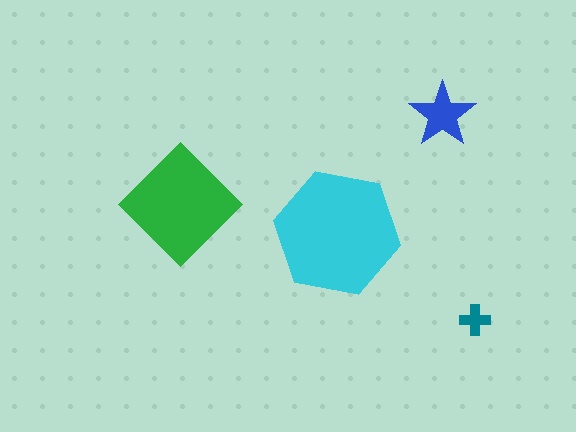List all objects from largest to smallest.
The cyan hexagon, the green diamond, the blue star, the teal cross.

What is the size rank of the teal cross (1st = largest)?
4th.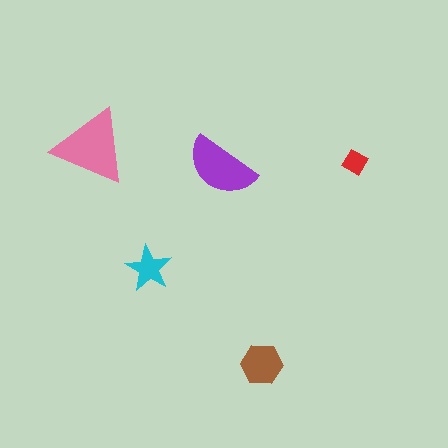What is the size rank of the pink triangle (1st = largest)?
1st.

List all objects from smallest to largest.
The red diamond, the cyan star, the brown hexagon, the purple semicircle, the pink triangle.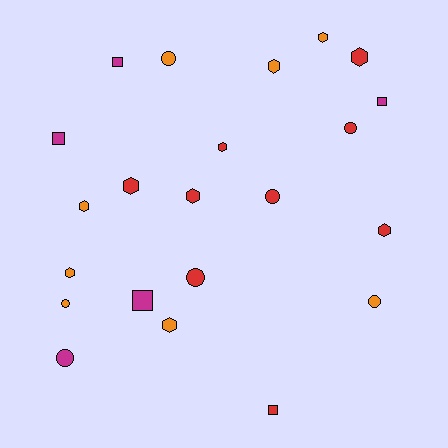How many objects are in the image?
There are 22 objects.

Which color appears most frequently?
Red, with 9 objects.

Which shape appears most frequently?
Hexagon, with 10 objects.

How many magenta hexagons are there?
There are no magenta hexagons.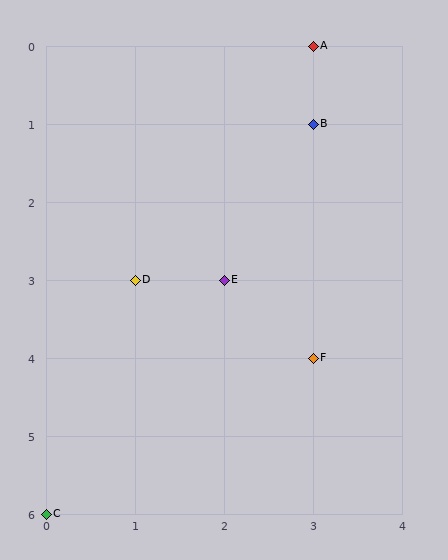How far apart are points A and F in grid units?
Points A and F are 4 rows apart.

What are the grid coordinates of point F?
Point F is at grid coordinates (3, 4).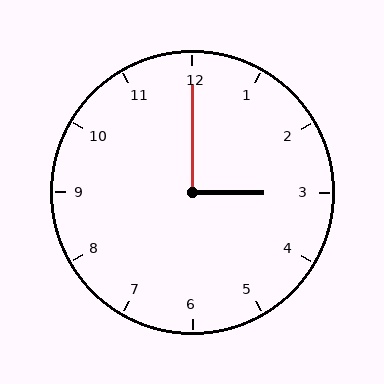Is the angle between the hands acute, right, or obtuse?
It is right.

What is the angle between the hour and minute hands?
Approximately 90 degrees.